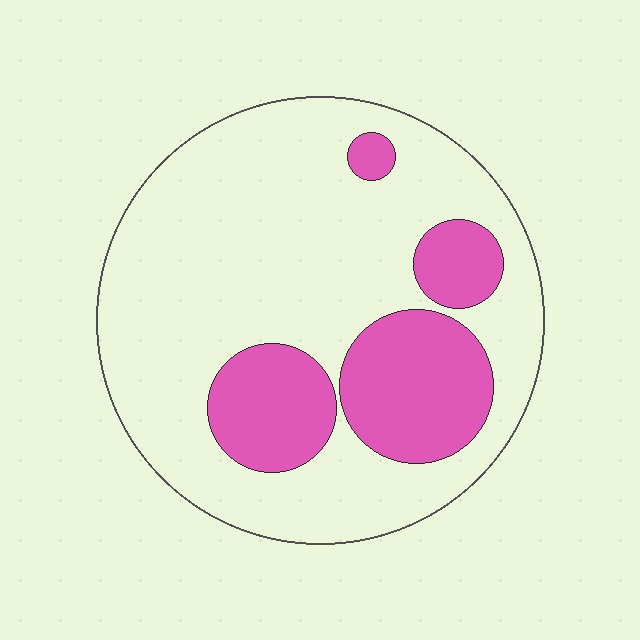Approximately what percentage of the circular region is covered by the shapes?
Approximately 25%.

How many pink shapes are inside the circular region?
4.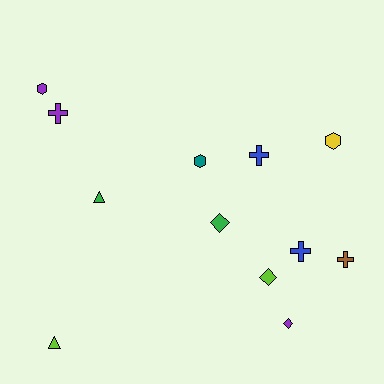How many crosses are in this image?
There are 4 crosses.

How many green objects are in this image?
There are 2 green objects.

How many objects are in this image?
There are 12 objects.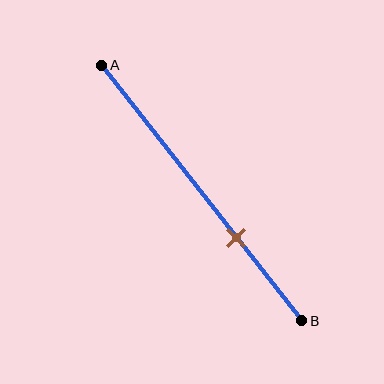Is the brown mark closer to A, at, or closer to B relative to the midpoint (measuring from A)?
The brown mark is closer to point B than the midpoint of segment AB.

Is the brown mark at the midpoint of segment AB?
No, the mark is at about 70% from A, not at the 50% midpoint.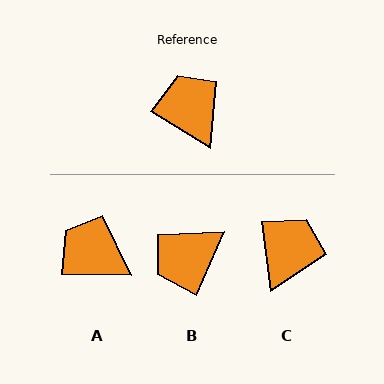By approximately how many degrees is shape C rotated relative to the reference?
Approximately 51 degrees clockwise.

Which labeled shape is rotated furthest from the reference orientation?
B, about 98 degrees away.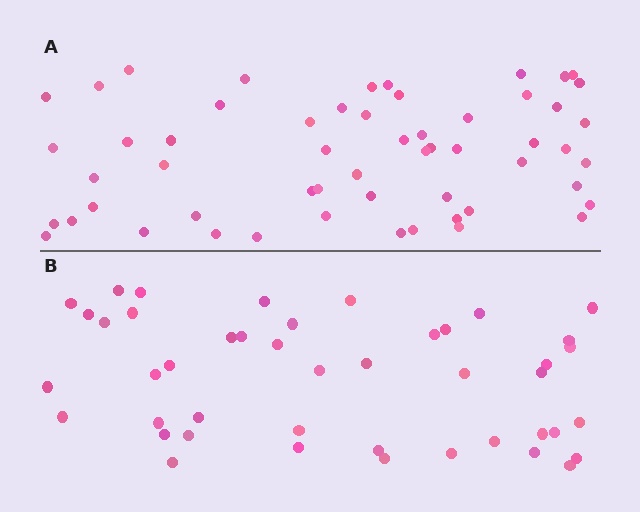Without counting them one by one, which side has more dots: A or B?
Region A (the top region) has more dots.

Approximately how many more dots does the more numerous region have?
Region A has roughly 12 or so more dots than region B.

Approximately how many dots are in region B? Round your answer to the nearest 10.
About 40 dots. (The exact count is 44, which rounds to 40.)